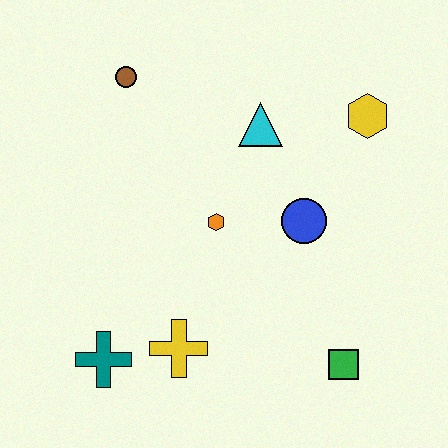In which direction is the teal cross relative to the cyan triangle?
The teal cross is below the cyan triangle.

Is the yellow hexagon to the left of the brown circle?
No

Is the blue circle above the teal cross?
Yes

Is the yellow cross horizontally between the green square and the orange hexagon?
No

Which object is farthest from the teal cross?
The yellow hexagon is farthest from the teal cross.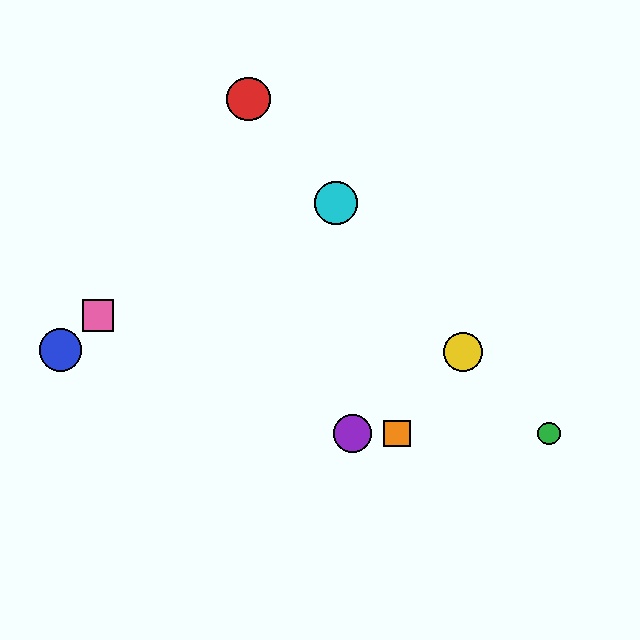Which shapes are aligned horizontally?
The green circle, the purple circle, the orange square are aligned horizontally.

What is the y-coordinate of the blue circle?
The blue circle is at y≈350.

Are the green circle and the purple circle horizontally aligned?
Yes, both are at y≈433.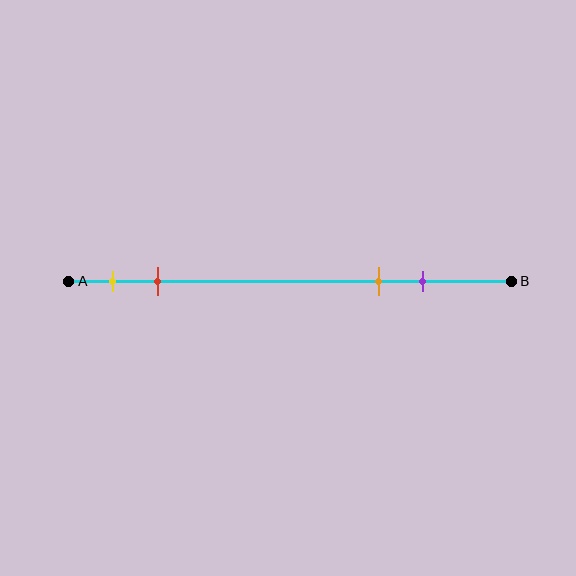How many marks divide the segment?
There are 4 marks dividing the segment.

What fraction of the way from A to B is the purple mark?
The purple mark is approximately 80% (0.8) of the way from A to B.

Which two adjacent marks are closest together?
The yellow and red marks are the closest adjacent pair.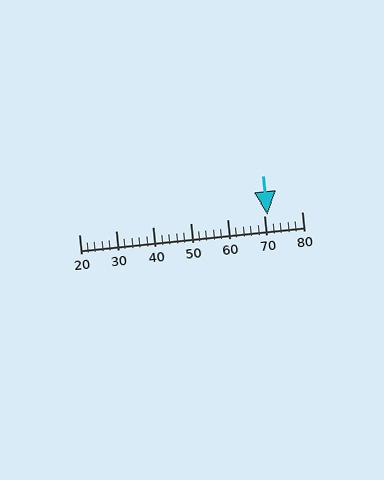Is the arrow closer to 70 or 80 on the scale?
The arrow is closer to 70.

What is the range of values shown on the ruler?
The ruler shows values from 20 to 80.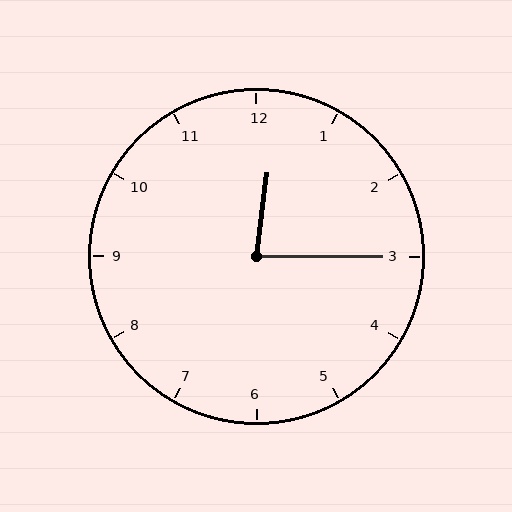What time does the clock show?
12:15.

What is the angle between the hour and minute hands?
Approximately 82 degrees.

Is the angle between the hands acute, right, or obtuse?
It is acute.